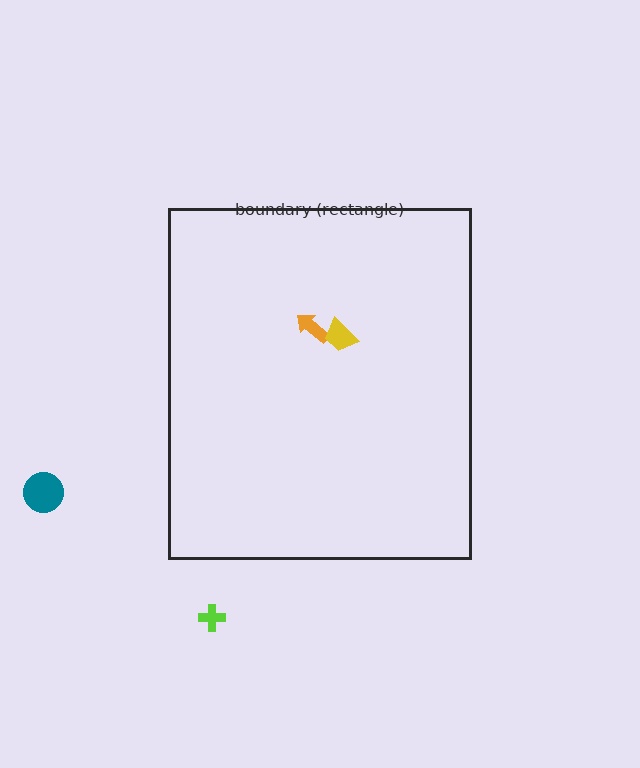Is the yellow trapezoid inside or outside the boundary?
Inside.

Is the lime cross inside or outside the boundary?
Outside.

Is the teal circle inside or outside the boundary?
Outside.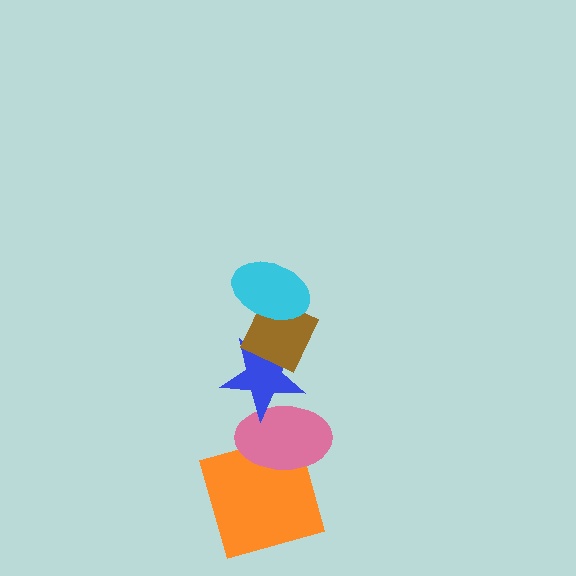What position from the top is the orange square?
The orange square is 5th from the top.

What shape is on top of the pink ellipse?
The blue star is on top of the pink ellipse.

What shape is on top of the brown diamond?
The cyan ellipse is on top of the brown diamond.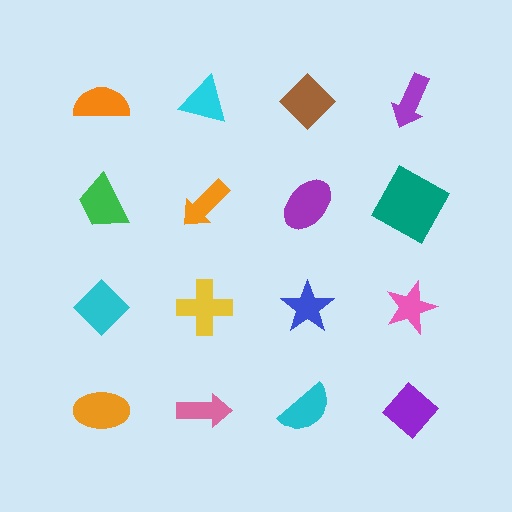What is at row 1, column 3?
A brown diamond.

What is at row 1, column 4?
A purple arrow.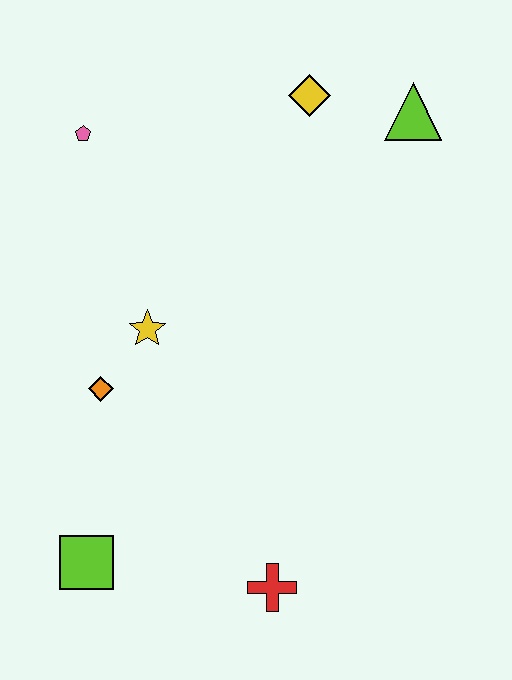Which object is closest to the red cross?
The lime square is closest to the red cross.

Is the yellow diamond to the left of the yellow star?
No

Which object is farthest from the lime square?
The lime triangle is farthest from the lime square.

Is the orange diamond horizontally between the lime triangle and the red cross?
No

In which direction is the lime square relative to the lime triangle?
The lime square is below the lime triangle.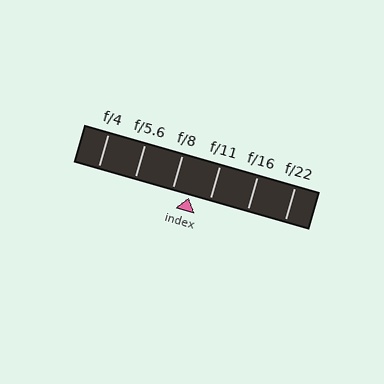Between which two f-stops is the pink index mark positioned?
The index mark is between f/8 and f/11.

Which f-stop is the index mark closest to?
The index mark is closest to f/8.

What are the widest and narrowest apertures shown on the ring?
The widest aperture shown is f/4 and the narrowest is f/22.